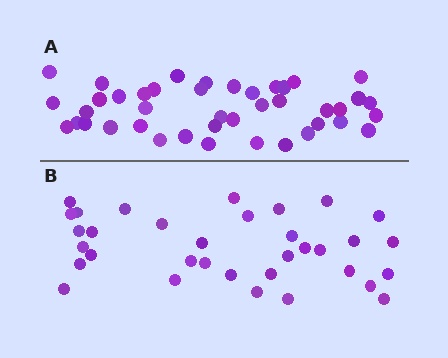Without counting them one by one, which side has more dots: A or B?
Region A (the top region) has more dots.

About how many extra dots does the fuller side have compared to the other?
Region A has roughly 8 or so more dots than region B.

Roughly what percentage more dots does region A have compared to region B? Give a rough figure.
About 25% more.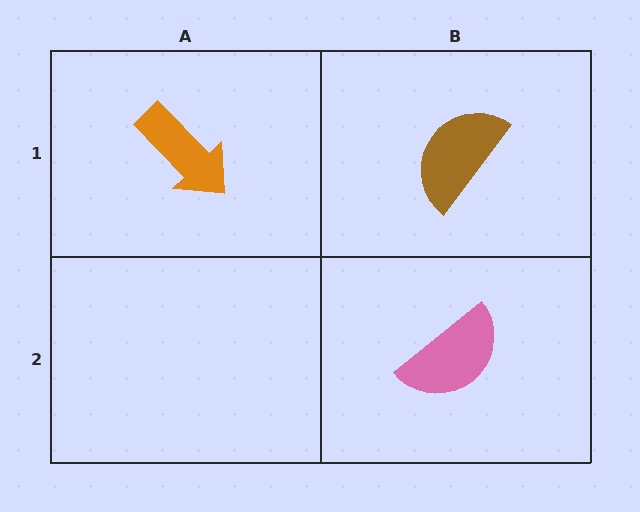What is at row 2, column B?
A pink semicircle.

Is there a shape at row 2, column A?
No, that cell is empty.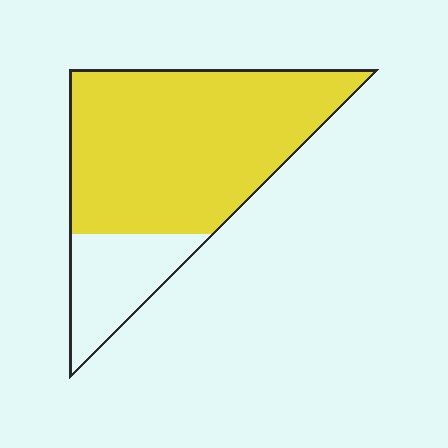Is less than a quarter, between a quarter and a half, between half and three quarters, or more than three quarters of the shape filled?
More than three quarters.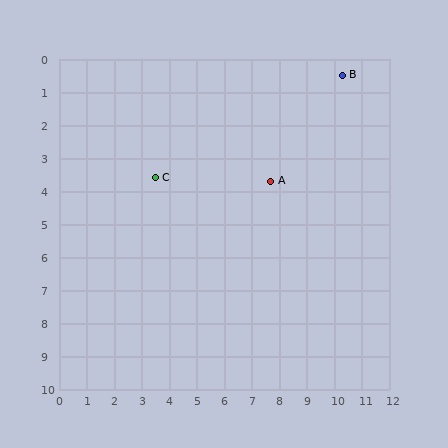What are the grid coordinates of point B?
Point B is at approximately (10.3, 0.5).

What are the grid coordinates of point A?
Point A is at approximately (7.7, 3.7).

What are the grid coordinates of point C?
Point C is at approximately (3.5, 3.6).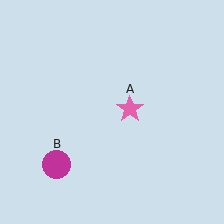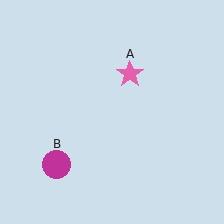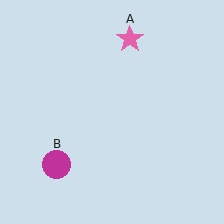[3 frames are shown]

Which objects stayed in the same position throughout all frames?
Magenta circle (object B) remained stationary.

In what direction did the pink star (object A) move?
The pink star (object A) moved up.